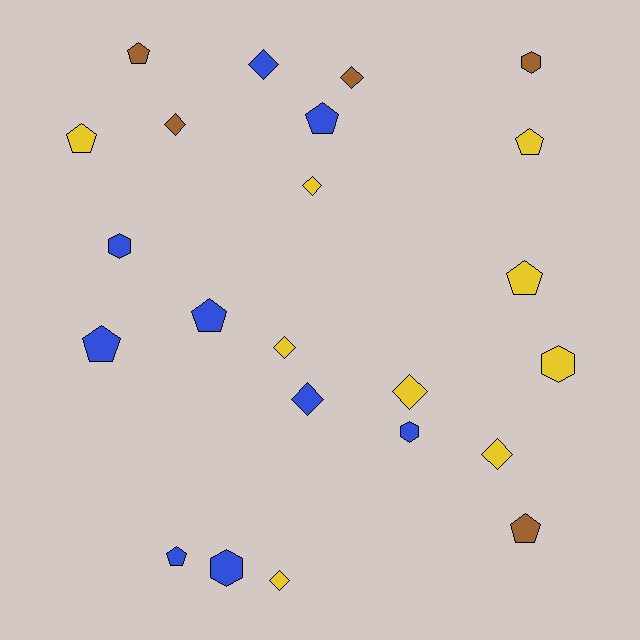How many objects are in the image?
There are 23 objects.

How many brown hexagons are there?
There is 1 brown hexagon.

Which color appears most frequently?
Blue, with 9 objects.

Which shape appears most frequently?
Diamond, with 9 objects.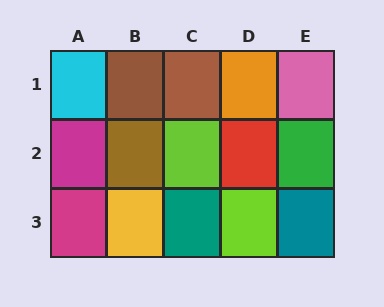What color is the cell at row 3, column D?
Lime.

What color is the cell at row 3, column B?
Yellow.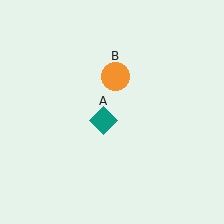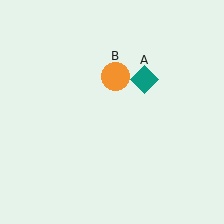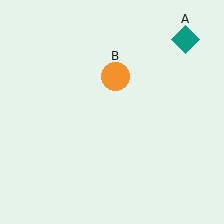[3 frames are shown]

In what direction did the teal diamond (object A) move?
The teal diamond (object A) moved up and to the right.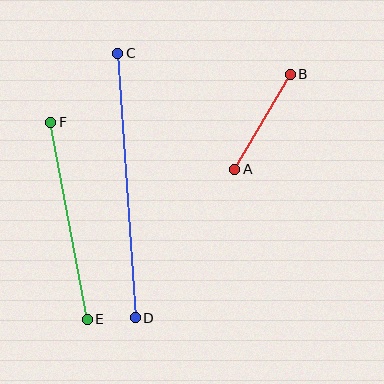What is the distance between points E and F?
The distance is approximately 201 pixels.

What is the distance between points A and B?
The distance is approximately 110 pixels.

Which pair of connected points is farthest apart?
Points C and D are farthest apart.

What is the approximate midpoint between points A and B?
The midpoint is at approximately (262, 122) pixels.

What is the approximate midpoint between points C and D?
The midpoint is at approximately (127, 185) pixels.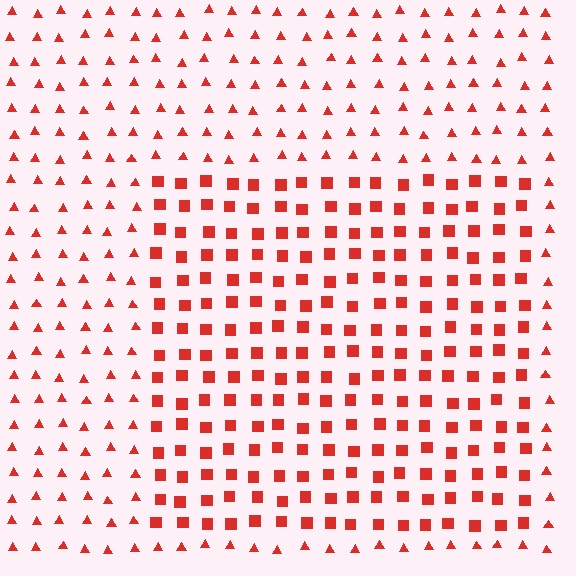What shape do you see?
I see a rectangle.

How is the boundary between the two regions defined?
The boundary is defined by a change in element shape: squares inside vs. triangles outside. All elements share the same color and spacing.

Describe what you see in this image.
The image is filled with small red elements arranged in a uniform grid. A rectangle-shaped region contains squares, while the surrounding area contains triangles. The boundary is defined purely by the change in element shape.